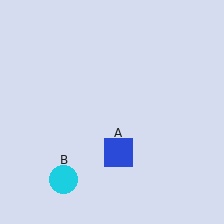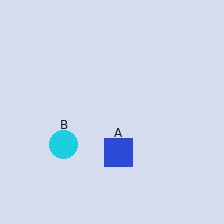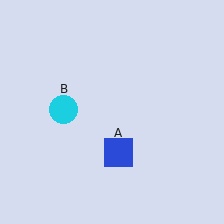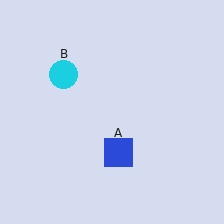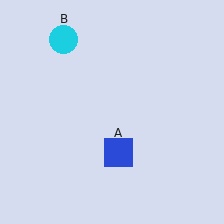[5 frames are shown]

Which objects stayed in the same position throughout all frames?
Blue square (object A) remained stationary.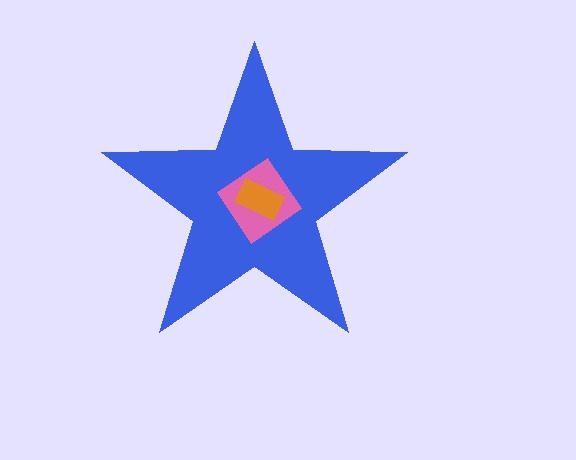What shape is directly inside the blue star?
The pink diamond.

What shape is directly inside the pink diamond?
The orange rectangle.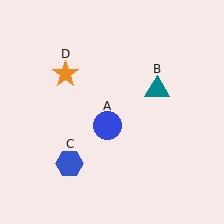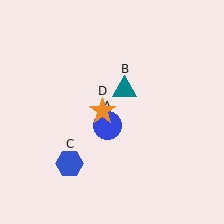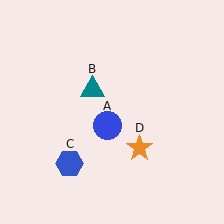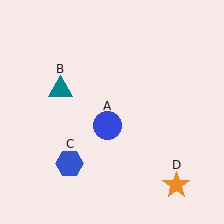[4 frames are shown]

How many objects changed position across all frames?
2 objects changed position: teal triangle (object B), orange star (object D).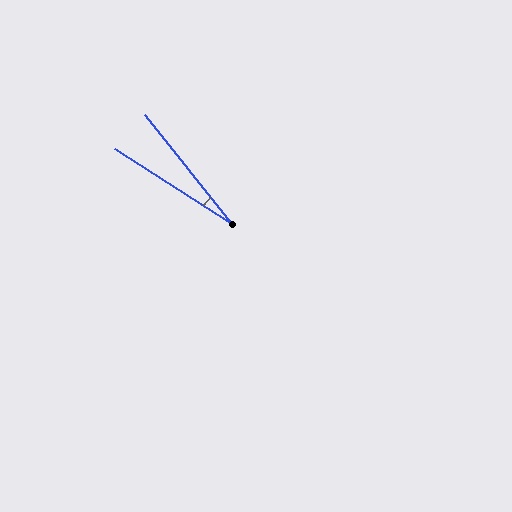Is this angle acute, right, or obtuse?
It is acute.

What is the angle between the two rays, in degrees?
Approximately 18 degrees.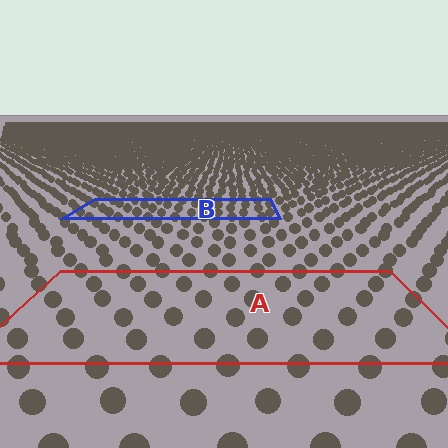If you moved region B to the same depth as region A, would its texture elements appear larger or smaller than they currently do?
They would appear larger. At a closer depth, the same texture elements are projected at a bigger on-screen size.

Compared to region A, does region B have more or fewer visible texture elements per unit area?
Region B has more texture elements per unit area — they are packed more densely because it is farther away.